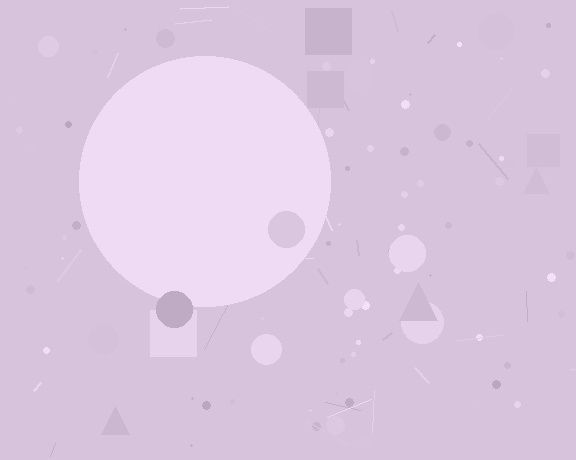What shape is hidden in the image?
A circle is hidden in the image.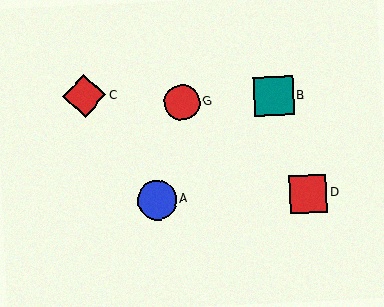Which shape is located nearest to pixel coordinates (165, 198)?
The blue circle (labeled A) at (157, 200) is nearest to that location.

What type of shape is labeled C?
Shape C is a red diamond.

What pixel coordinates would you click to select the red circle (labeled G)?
Click at (182, 103) to select the red circle G.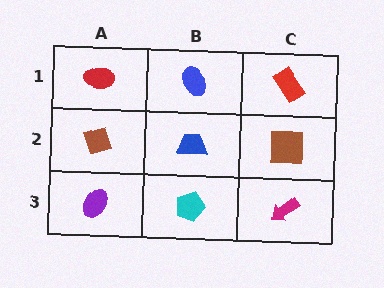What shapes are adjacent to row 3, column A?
A brown diamond (row 2, column A), a cyan pentagon (row 3, column B).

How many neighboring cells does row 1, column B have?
3.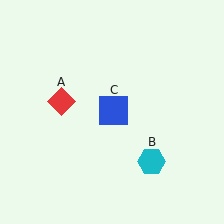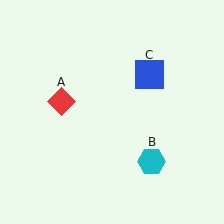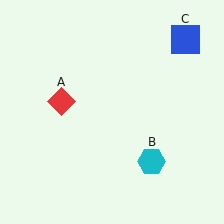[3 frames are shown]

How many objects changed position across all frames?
1 object changed position: blue square (object C).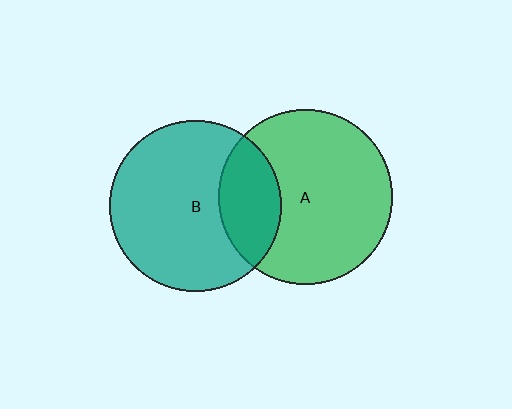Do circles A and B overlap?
Yes.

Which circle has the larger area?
Circle A (green).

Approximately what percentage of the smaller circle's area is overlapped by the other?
Approximately 25%.